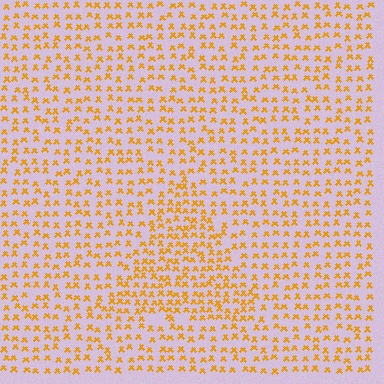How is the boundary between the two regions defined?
The boundary is defined by a change in element density (approximately 1.6x ratio). All elements are the same color, size, and shape.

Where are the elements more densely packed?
The elements are more densely packed inside the triangle boundary.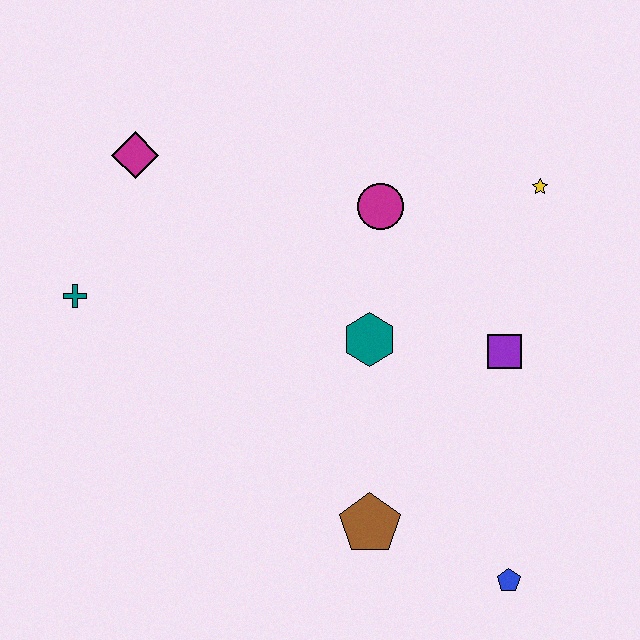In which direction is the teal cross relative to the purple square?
The teal cross is to the left of the purple square.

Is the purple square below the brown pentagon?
No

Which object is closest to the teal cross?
The magenta diamond is closest to the teal cross.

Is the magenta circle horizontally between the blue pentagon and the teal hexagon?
Yes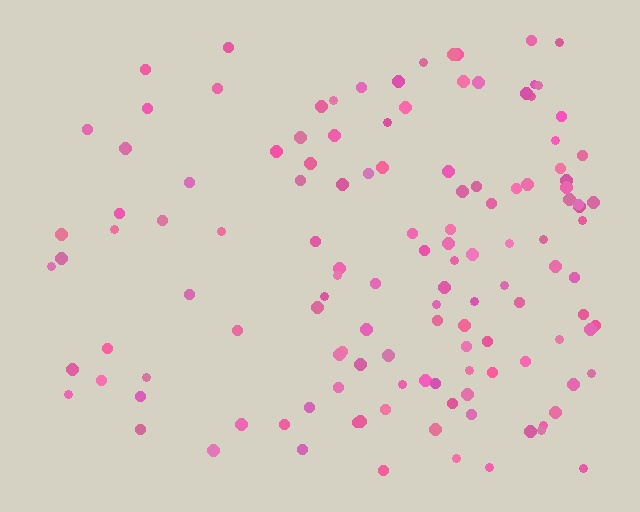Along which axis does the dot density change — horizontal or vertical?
Horizontal.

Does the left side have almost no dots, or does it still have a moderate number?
Still a moderate number, just noticeably fewer than the right.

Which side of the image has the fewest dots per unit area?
The left.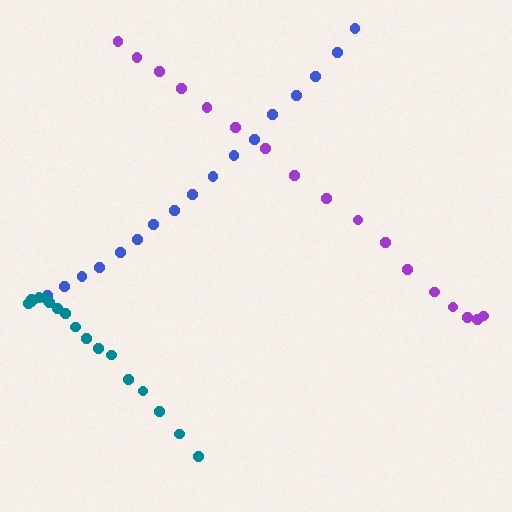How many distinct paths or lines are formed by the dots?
There are 3 distinct paths.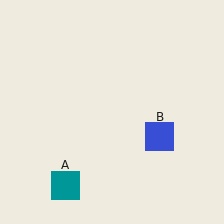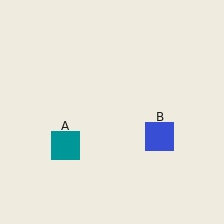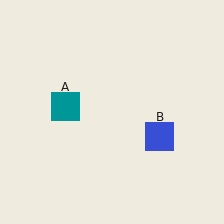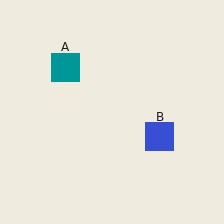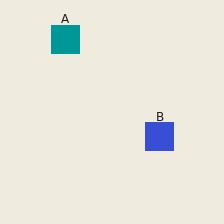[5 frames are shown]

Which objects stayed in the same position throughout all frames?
Blue square (object B) remained stationary.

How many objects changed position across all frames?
1 object changed position: teal square (object A).